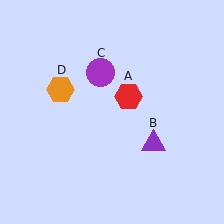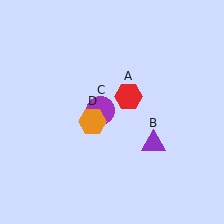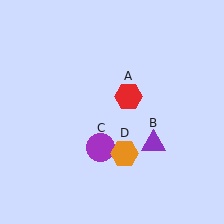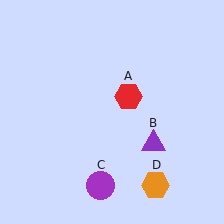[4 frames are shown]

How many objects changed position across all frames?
2 objects changed position: purple circle (object C), orange hexagon (object D).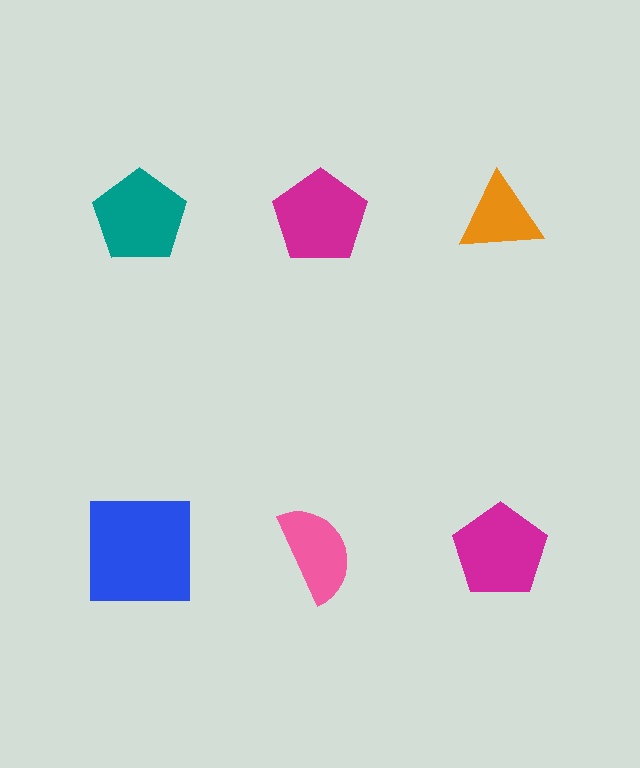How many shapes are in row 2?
3 shapes.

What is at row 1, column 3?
An orange triangle.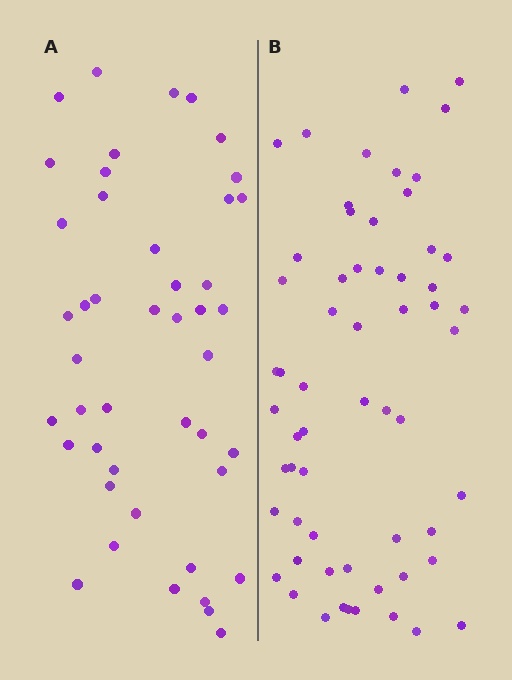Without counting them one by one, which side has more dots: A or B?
Region B (the right region) has more dots.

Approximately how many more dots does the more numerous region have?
Region B has approximately 15 more dots than region A.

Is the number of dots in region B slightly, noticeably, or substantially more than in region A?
Region B has noticeably more, but not dramatically so. The ratio is roughly 1.3 to 1.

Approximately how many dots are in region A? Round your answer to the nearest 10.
About 40 dots. (The exact count is 45, which rounds to 40.)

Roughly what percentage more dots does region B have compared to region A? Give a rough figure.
About 35% more.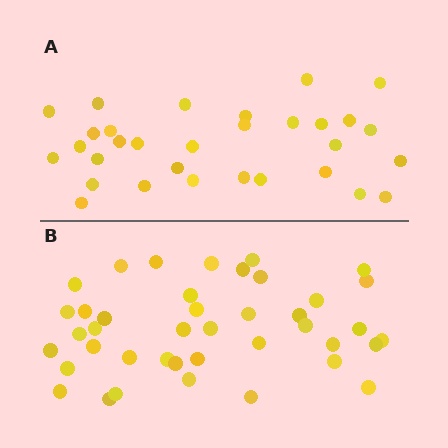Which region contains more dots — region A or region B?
Region B (the bottom region) has more dots.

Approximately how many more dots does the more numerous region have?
Region B has roughly 10 or so more dots than region A.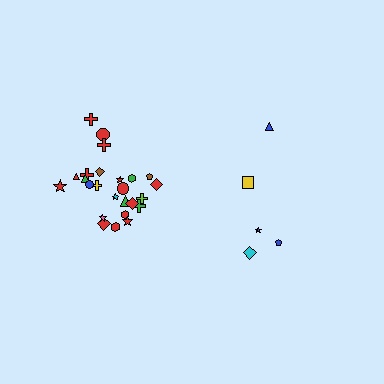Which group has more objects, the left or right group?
The left group.